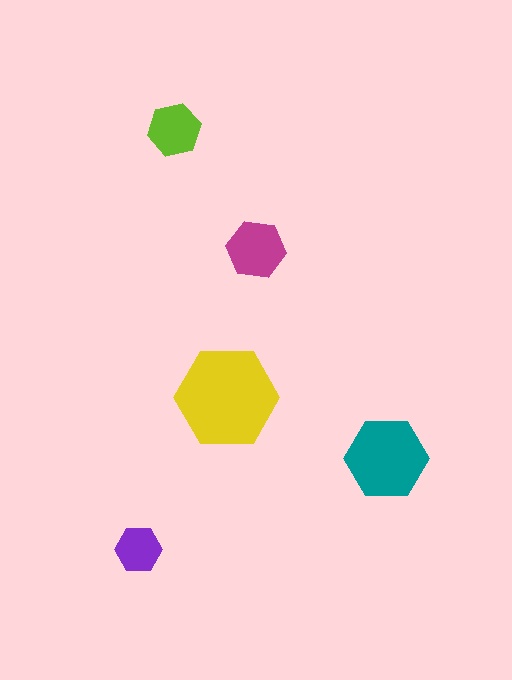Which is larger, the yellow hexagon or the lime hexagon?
The yellow one.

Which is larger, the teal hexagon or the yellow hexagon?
The yellow one.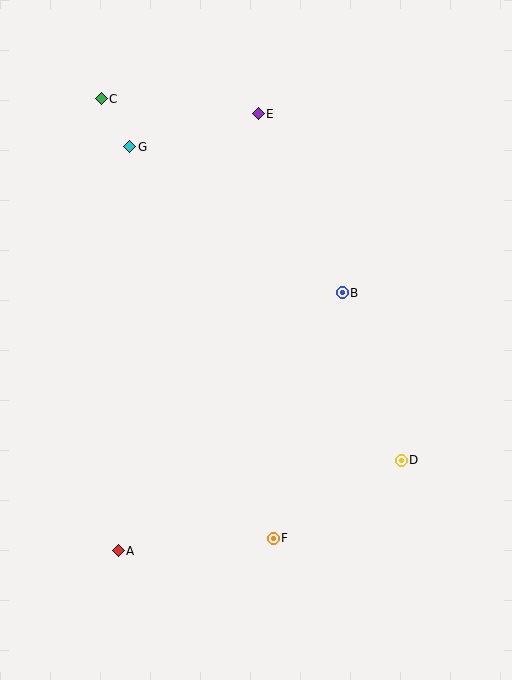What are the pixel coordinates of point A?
Point A is at (118, 551).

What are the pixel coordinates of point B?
Point B is at (342, 293).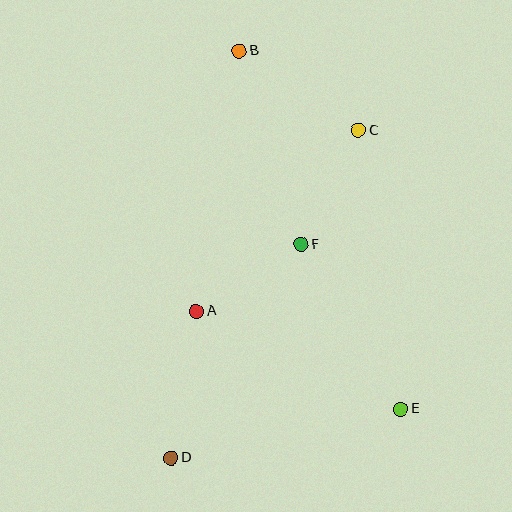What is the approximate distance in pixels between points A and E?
The distance between A and E is approximately 226 pixels.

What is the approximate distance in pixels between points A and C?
The distance between A and C is approximately 243 pixels.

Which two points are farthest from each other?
Points B and D are farthest from each other.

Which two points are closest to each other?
Points A and F are closest to each other.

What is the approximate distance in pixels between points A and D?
The distance between A and D is approximately 149 pixels.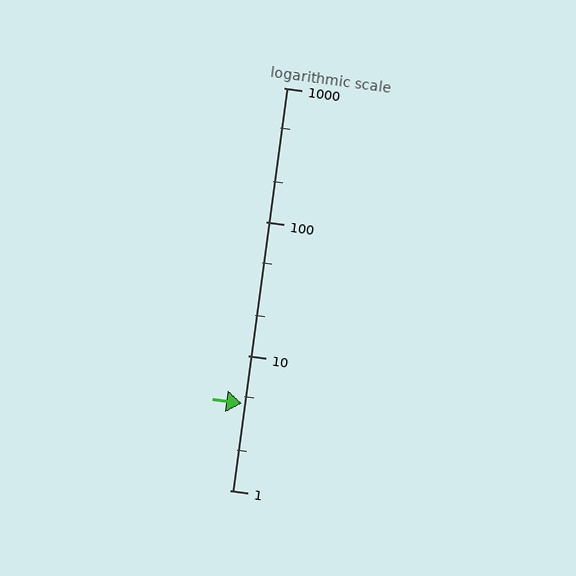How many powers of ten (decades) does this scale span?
The scale spans 3 decades, from 1 to 1000.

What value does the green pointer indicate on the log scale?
The pointer indicates approximately 4.4.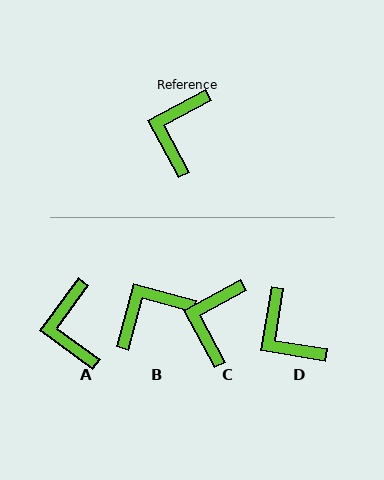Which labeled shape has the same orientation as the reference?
C.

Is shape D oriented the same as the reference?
No, it is off by about 52 degrees.